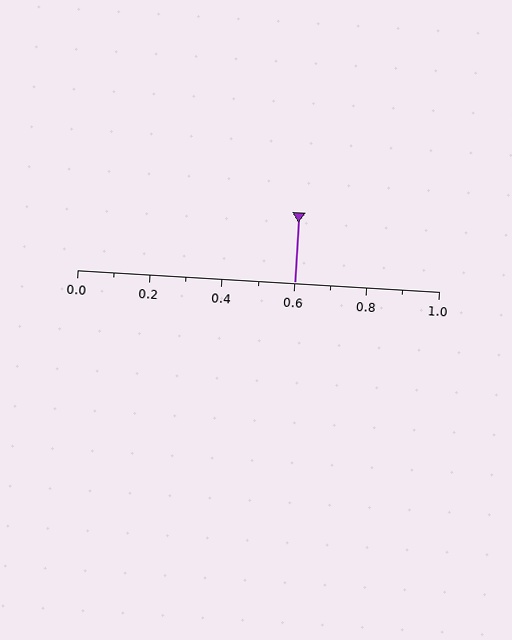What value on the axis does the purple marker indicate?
The marker indicates approximately 0.6.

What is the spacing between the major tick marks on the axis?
The major ticks are spaced 0.2 apart.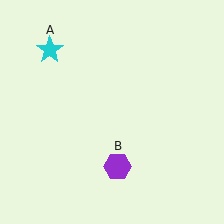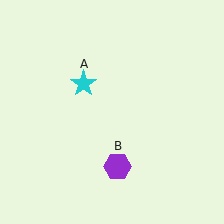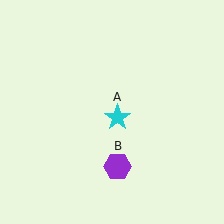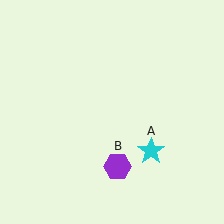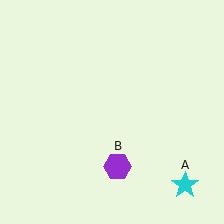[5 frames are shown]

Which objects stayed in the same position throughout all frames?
Purple hexagon (object B) remained stationary.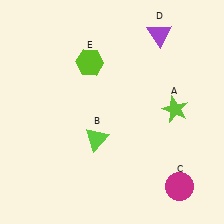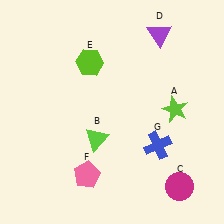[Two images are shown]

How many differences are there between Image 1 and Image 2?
There are 2 differences between the two images.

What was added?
A pink pentagon (F), a blue cross (G) were added in Image 2.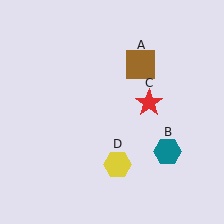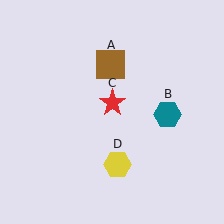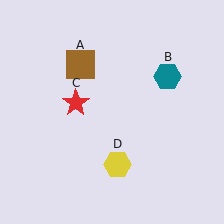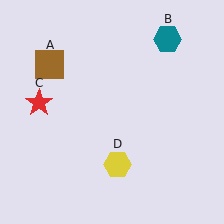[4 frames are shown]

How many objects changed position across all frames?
3 objects changed position: brown square (object A), teal hexagon (object B), red star (object C).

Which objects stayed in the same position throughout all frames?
Yellow hexagon (object D) remained stationary.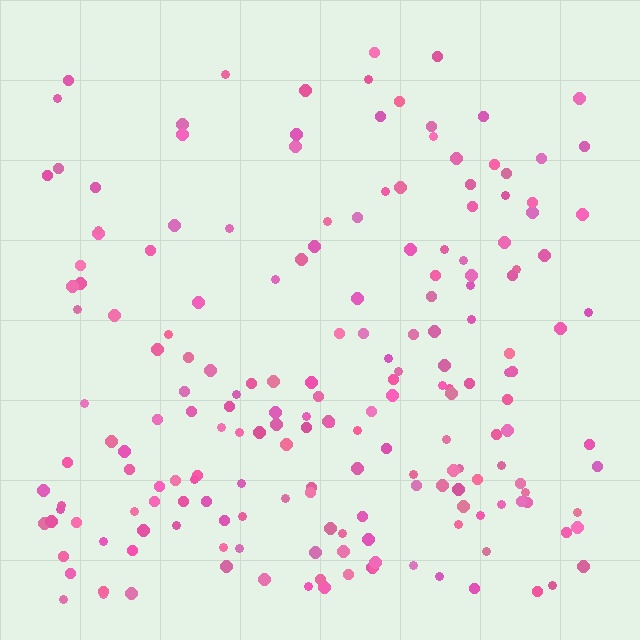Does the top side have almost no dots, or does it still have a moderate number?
Still a moderate number, just noticeably fewer than the bottom.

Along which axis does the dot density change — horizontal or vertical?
Vertical.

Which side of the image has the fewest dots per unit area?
The top.